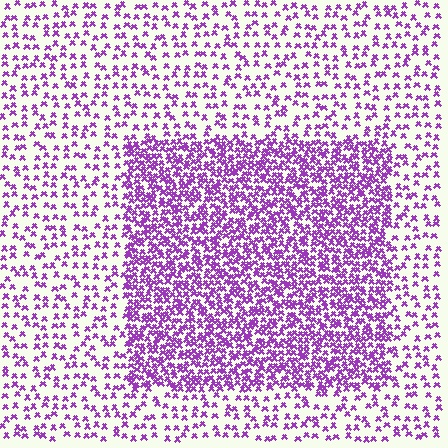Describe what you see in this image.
The image contains small purple elements arranged at two different densities. A rectangle-shaped region is visible where the elements are more densely packed than the surrounding area.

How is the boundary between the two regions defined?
The boundary is defined by a change in element density (approximately 2.5x ratio). All elements are the same color, size, and shape.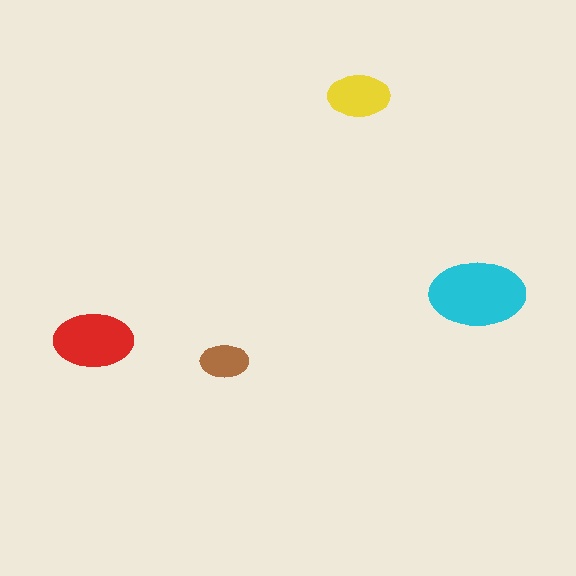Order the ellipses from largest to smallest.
the cyan one, the red one, the yellow one, the brown one.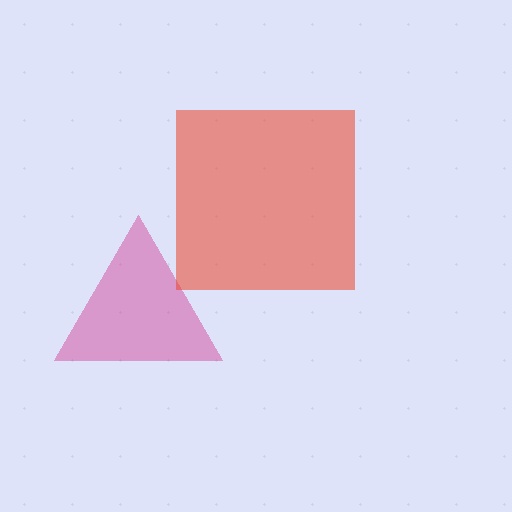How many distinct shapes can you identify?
There are 2 distinct shapes: a magenta triangle, a red square.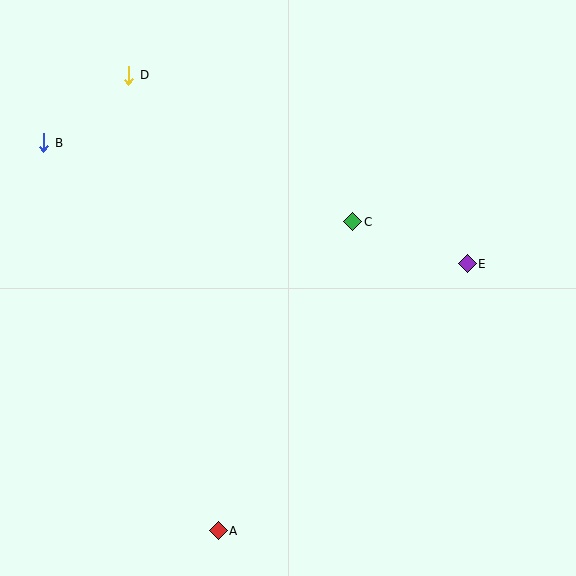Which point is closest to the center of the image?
Point C at (353, 222) is closest to the center.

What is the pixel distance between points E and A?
The distance between E and A is 365 pixels.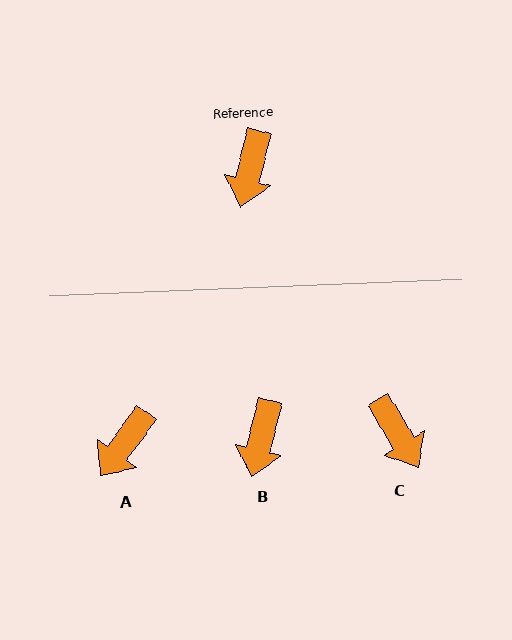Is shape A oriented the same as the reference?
No, it is off by about 22 degrees.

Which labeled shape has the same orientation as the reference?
B.